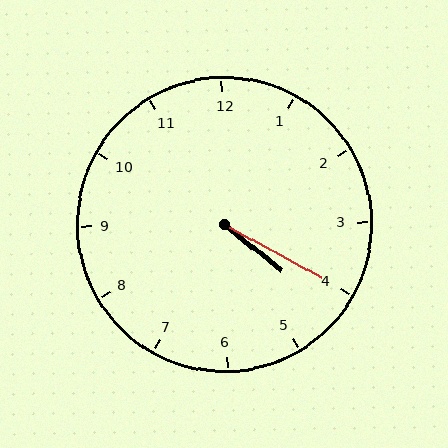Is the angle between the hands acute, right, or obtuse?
It is acute.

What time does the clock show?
4:20.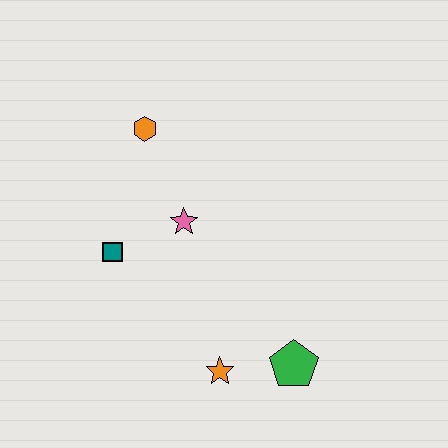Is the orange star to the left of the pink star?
No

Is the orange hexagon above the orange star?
Yes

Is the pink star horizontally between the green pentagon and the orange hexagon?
Yes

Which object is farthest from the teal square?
The green pentagon is farthest from the teal square.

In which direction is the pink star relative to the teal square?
The pink star is to the right of the teal square.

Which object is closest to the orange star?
The green pentagon is closest to the orange star.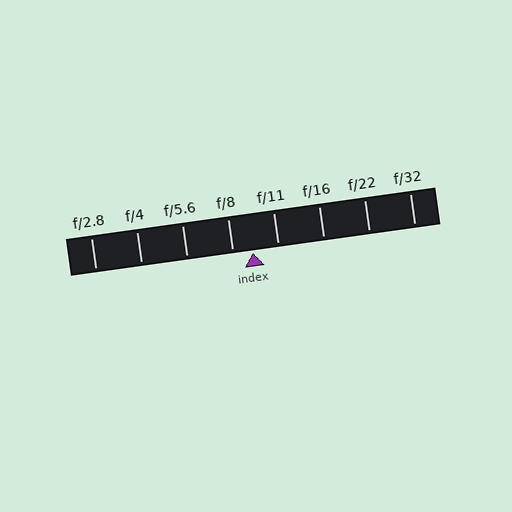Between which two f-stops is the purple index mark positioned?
The index mark is between f/8 and f/11.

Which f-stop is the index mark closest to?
The index mark is closest to f/8.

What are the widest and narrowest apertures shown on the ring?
The widest aperture shown is f/2.8 and the narrowest is f/32.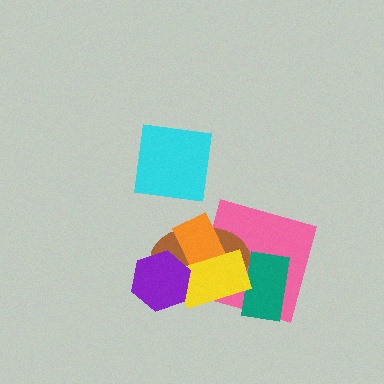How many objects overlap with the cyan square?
0 objects overlap with the cyan square.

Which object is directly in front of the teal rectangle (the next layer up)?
The brown ellipse is directly in front of the teal rectangle.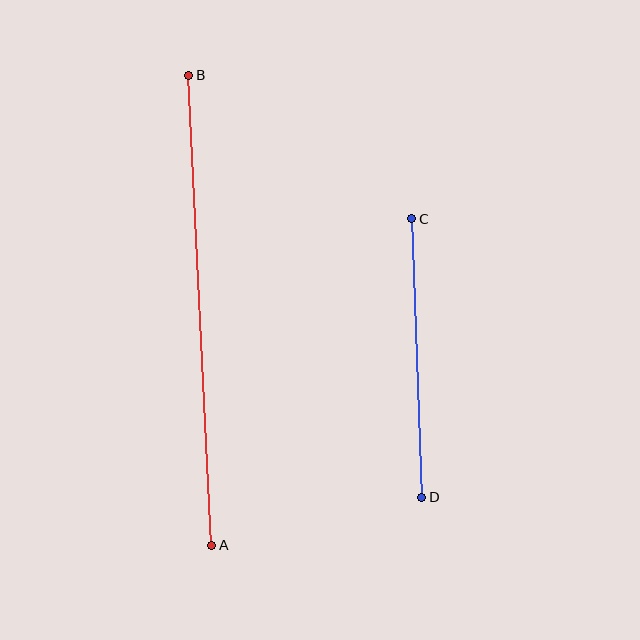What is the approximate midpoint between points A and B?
The midpoint is at approximately (200, 310) pixels.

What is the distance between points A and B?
The distance is approximately 470 pixels.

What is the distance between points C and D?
The distance is approximately 279 pixels.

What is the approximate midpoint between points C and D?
The midpoint is at approximately (417, 358) pixels.